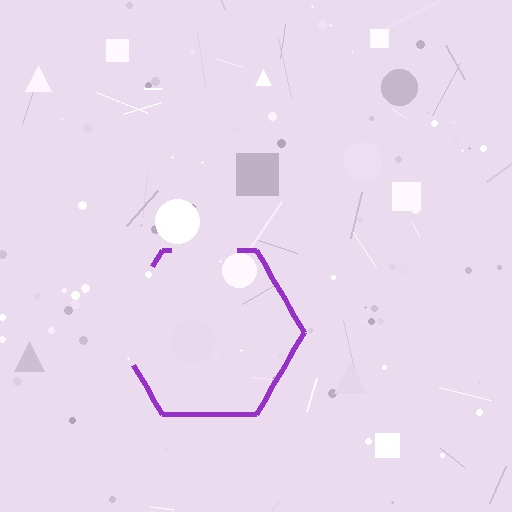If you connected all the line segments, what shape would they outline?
They would outline a hexagon.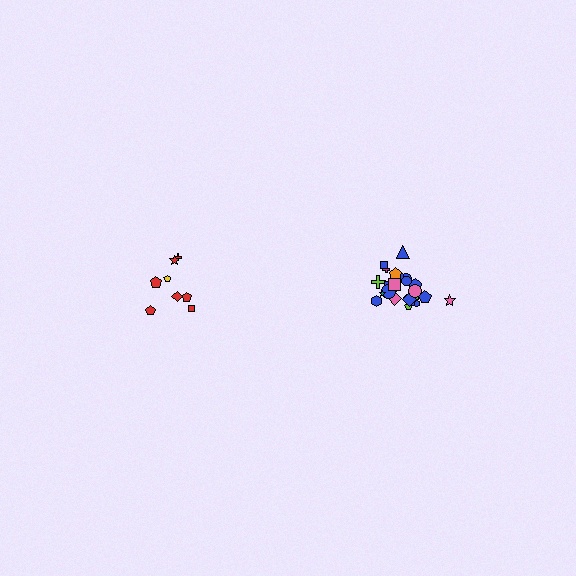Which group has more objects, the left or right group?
The right group.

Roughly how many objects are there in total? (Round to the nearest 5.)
Roughly 35 objects in total.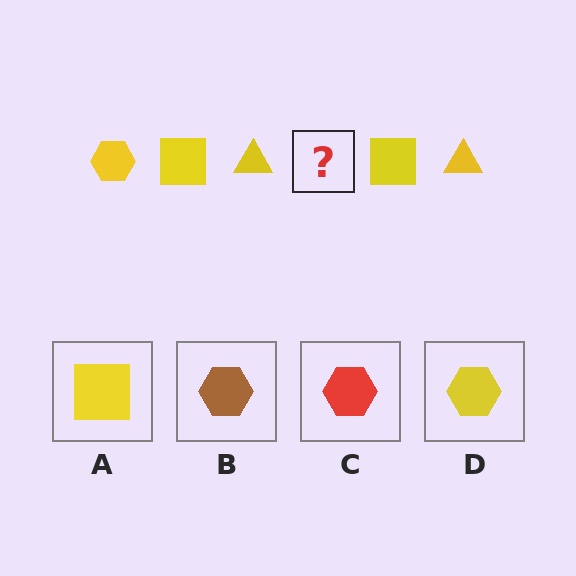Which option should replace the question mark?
Option D.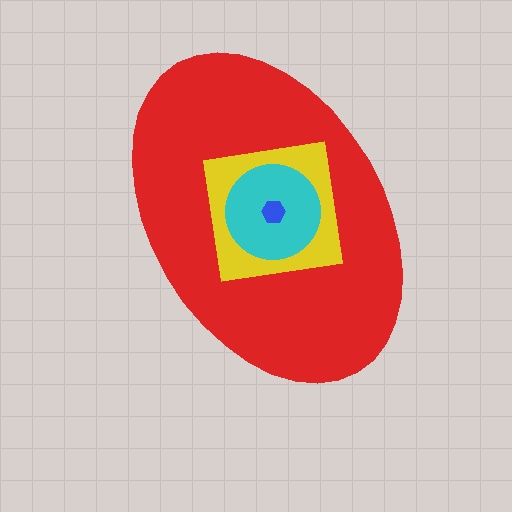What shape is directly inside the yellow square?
The cyan circle.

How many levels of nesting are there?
4.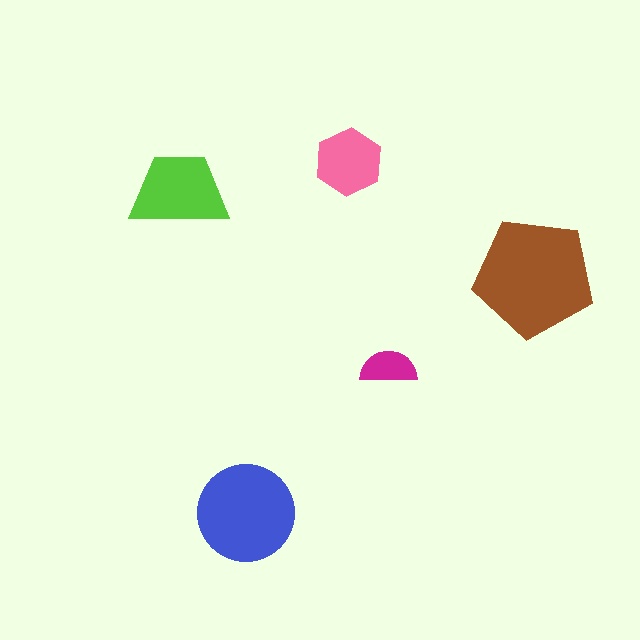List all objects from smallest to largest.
The magenta semicircle, the pink hexagon, the lime trapezoid, the blue circle, the brown pentagon.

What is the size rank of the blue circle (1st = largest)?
2nd.